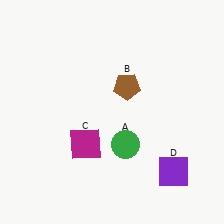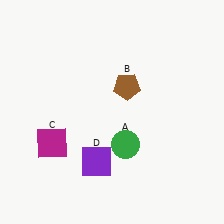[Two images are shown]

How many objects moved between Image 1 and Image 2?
2 objects moved between the two images.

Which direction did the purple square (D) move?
The purple square (D) moved left.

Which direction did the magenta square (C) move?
The magenta square (C) moved left.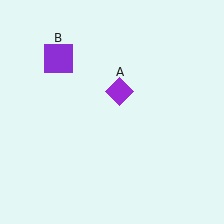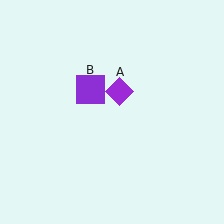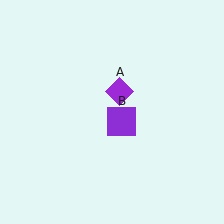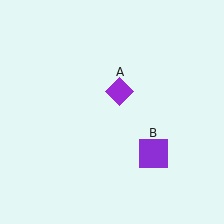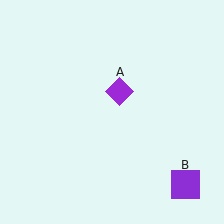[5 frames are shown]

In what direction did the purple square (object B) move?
The purple square (object B) moved down and to the right.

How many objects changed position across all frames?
1 object changed position: purple square (object B).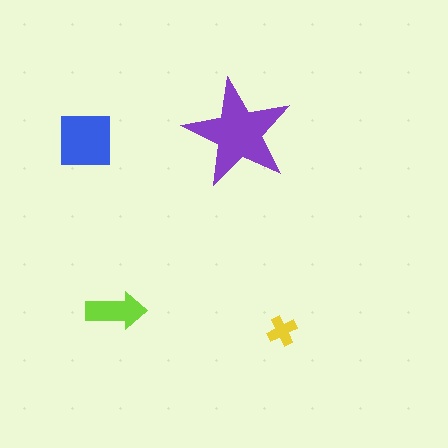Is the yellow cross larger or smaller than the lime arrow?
Smaller.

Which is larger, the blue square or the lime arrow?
The blue square.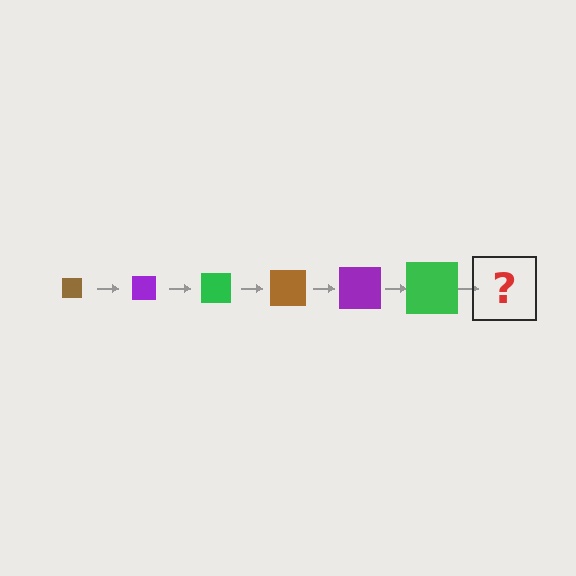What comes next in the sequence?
The next element should be a brown square, larger than the previous one.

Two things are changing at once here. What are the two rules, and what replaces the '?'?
The two rules are that the square grows larger each step and the color cycles through brown, purple, and green. The '?' should be a brown square, larger than the previous one.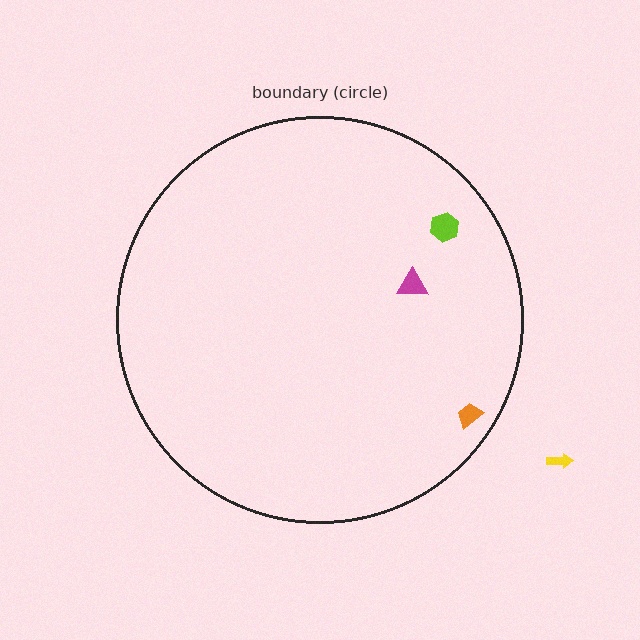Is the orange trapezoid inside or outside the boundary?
Inside.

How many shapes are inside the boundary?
3 inside, 1 outside.